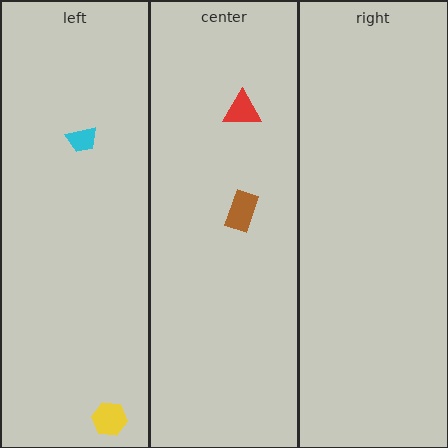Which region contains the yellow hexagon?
The left region.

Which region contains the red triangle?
The center region.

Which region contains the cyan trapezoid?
The left region.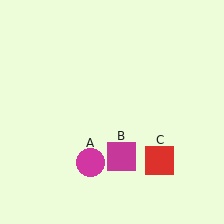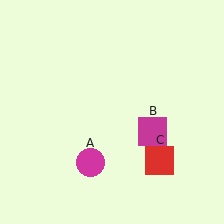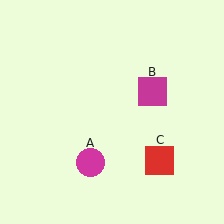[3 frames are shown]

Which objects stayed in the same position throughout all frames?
Magenta circle (object A) and red square (object C) remained stationary.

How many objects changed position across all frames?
1 object changed position: magenta square (object B).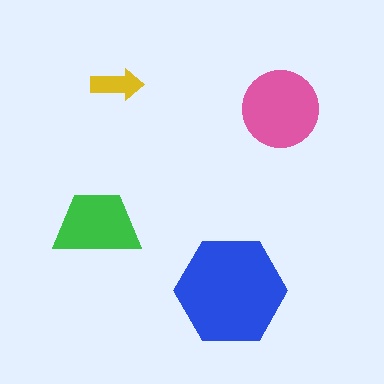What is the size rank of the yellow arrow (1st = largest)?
4th.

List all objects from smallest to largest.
The yellow arrow, the green trapezoid, the pink circle, the blue hexagon.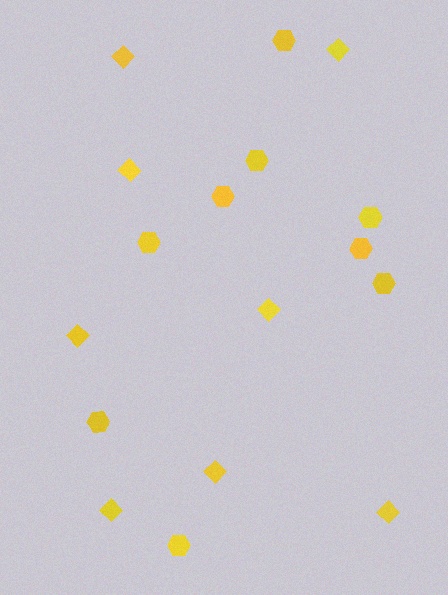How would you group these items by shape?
There are 2 groups: one group of hexagons (9) and one group of diamonds (8).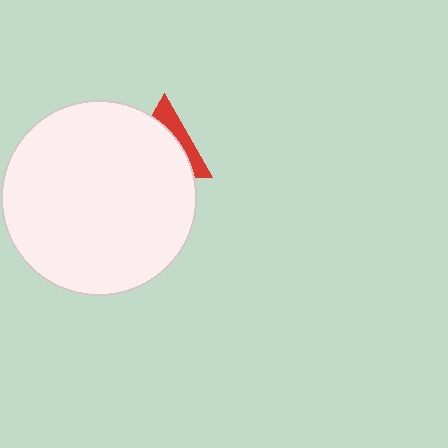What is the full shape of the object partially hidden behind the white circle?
The partially hidden object is a red triangle.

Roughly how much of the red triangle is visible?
A small part of it is visible (roughly 31%).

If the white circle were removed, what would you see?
You would see the complete red triangle.